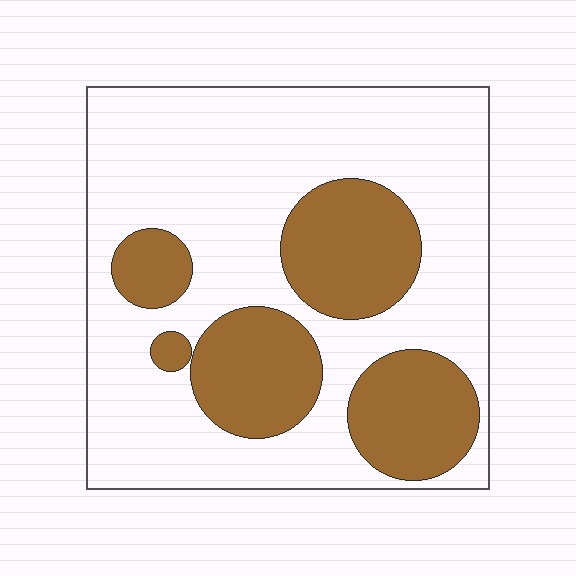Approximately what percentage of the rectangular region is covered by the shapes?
Approximately 30%.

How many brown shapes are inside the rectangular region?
5.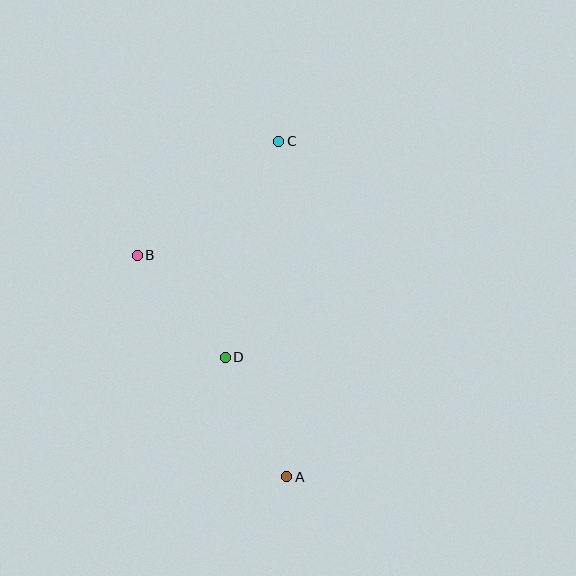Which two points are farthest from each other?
Points A and C are farthest from each other.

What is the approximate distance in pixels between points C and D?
The distance between C and D is approximately 222 pixels.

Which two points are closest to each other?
Points A and D are closest to each other.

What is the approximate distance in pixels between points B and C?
The distance between B and C is approximately 181 pixels.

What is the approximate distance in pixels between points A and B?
The distance between A and B is approximately 267 pixels.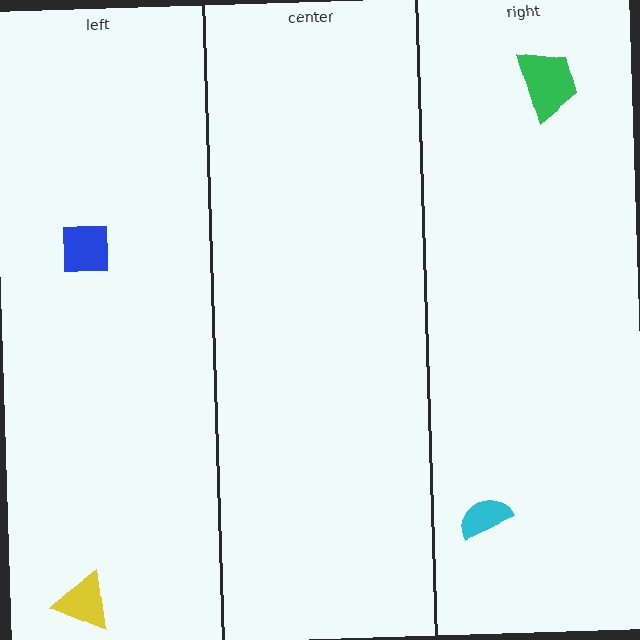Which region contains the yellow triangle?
The left region.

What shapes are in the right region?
The green trapezoid, the cyan semicircle.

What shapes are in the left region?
The blue square, the yellow triangle.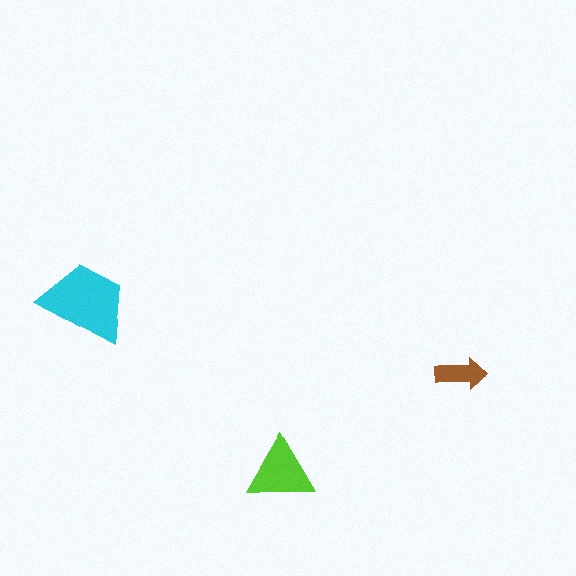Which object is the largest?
The cyan trapezoid.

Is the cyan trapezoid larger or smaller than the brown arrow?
Larger.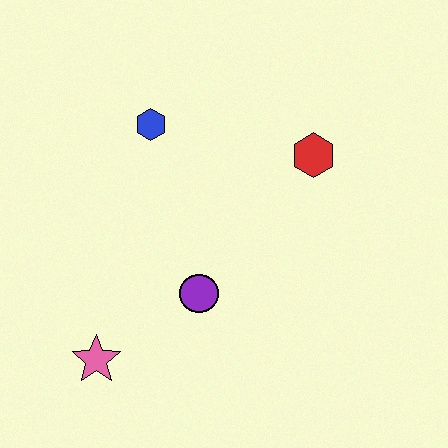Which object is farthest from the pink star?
The red hexagon is farthest from the pink star.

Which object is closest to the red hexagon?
The blue hexagon is closest to the red hexagon.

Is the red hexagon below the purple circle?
No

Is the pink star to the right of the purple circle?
No